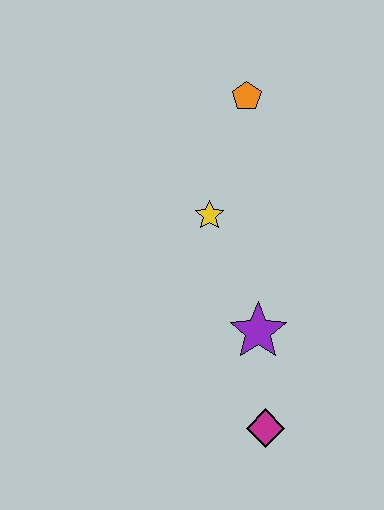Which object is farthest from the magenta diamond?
The orange pentagon is farthest from the magenta diamond.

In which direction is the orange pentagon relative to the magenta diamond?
The orange pentagon is above the magenta diamond.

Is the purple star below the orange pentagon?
Yes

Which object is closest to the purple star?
The magenta diamond is closest to the purple star.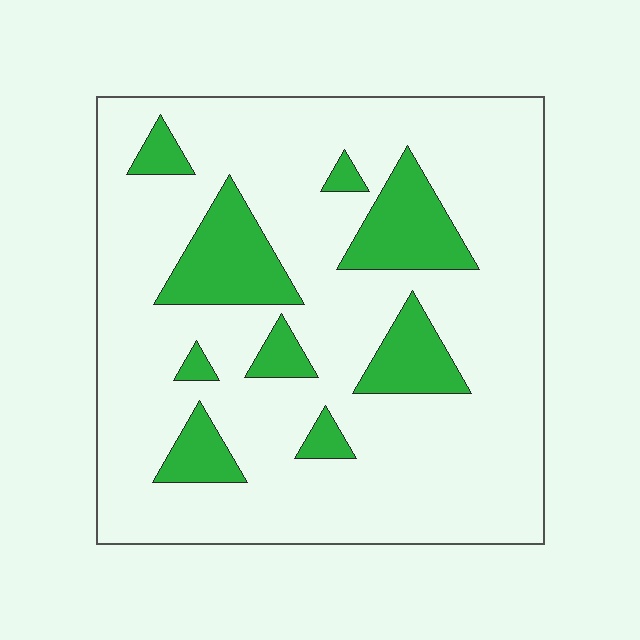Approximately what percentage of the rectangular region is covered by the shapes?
Approximately 20%.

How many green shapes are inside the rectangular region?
9.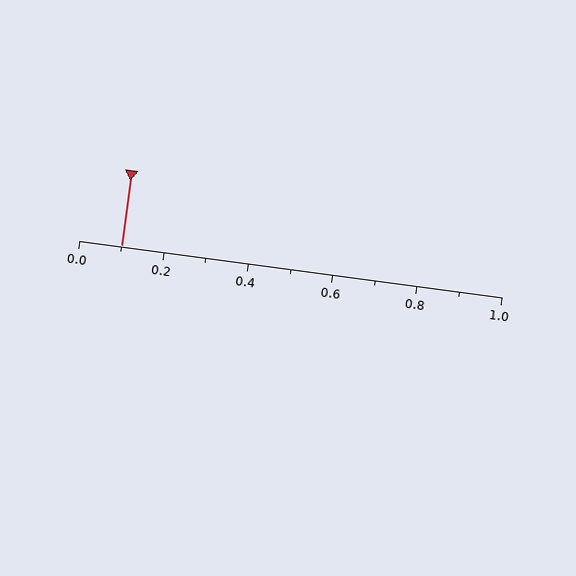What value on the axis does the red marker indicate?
The marker indicates approximately 0.1.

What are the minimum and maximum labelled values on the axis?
The axis runs from 0.0 to 1.0.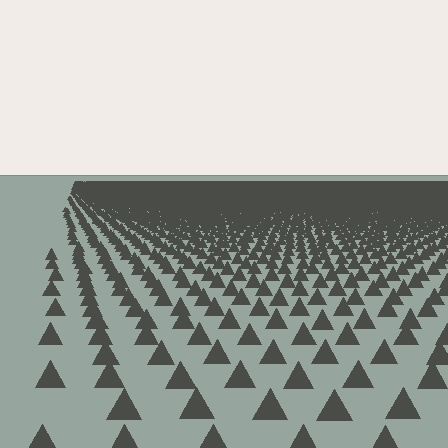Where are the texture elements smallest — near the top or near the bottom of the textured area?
Near the top.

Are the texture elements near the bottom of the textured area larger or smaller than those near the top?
Larger. Near the bottom, elements are closer to the viewer and appear at a bigger on-screen size.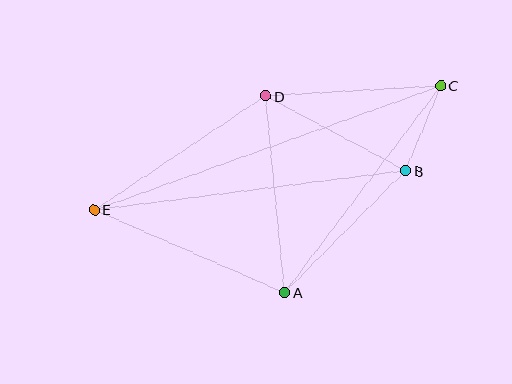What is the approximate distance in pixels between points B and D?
The distance between B and D is approximately 159 pixels.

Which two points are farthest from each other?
Points C and E are farthest from each other.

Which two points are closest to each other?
Points B and C are closest to each other.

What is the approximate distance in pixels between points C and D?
The distance between C and D is approximately 175 pixels.